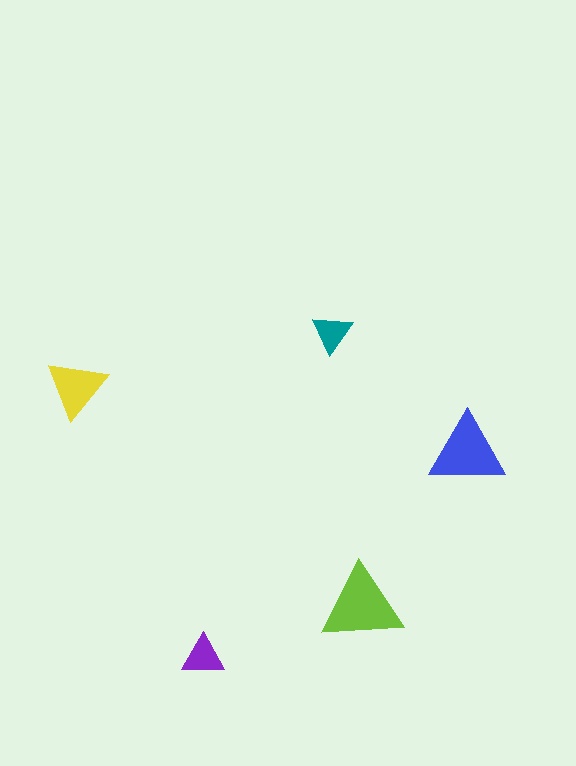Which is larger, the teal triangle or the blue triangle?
The blue one.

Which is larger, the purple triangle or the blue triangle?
The blue one.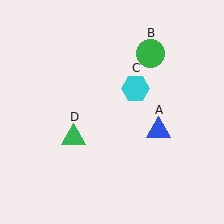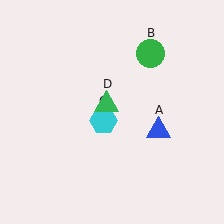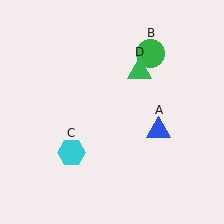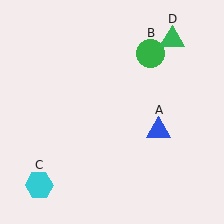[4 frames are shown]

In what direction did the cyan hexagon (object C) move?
The cyan hexagon (object C) moved down and to the left.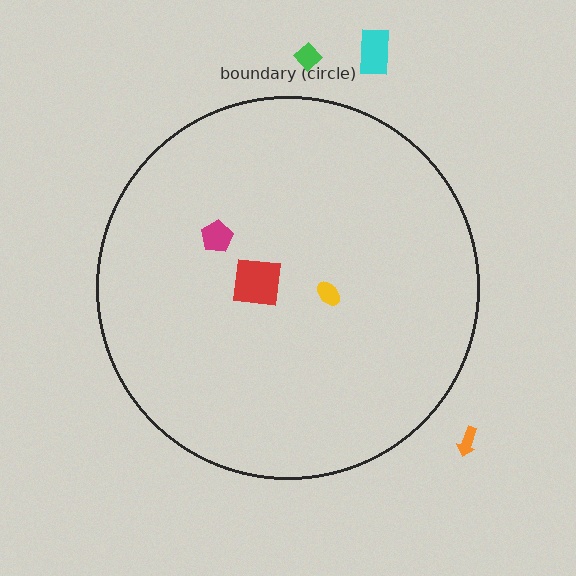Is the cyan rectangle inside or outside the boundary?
Outside.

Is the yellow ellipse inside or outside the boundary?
Inside.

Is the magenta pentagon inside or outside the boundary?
Inside.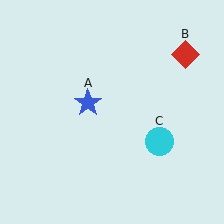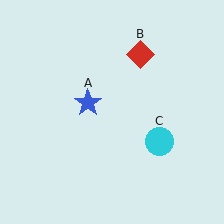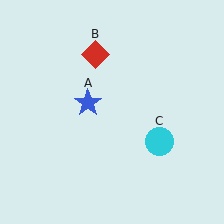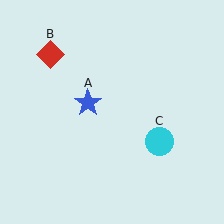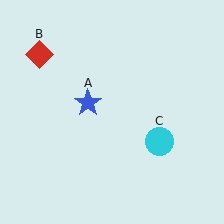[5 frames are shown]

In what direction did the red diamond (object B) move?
The red diamond (object B) moved left.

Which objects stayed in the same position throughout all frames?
Blue star (object A) and cyan circle (object C) remained stationary.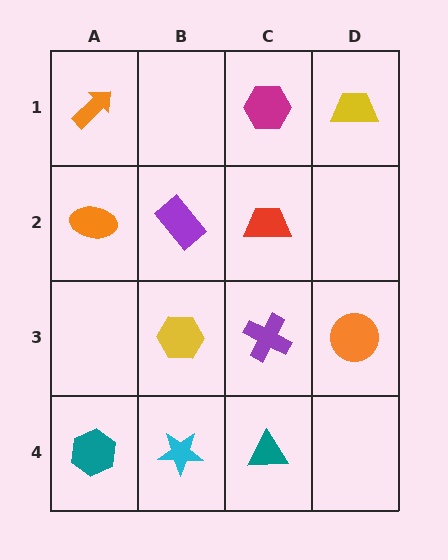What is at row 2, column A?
An orange ellipse.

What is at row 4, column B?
A cyan star.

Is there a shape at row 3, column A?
No, that cell is empty.